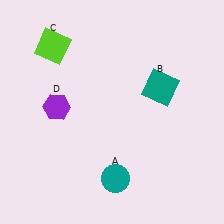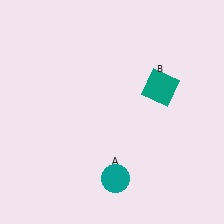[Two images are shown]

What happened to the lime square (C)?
The lime square (C) was removed in Image 2. It was in the top-left area of Image 1.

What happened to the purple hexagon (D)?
The purple hexagon (D) was removed in Image 2. It was in the top-left area of Image 1.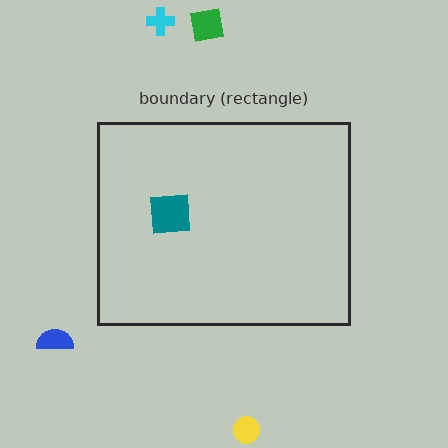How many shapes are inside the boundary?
1 inside, 4 outside.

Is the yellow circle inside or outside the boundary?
Outside.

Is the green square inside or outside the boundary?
Outside.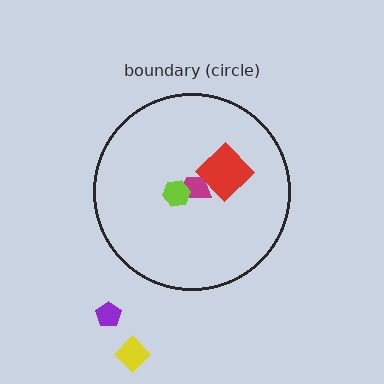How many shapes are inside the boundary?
3 inside, 2 outside.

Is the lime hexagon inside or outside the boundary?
Inside.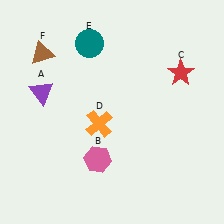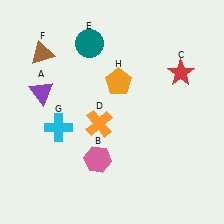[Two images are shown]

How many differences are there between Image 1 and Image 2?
There are 2 differences between the two images.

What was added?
A cyan cross (G), an orange pentagon (H) were added in Image 2.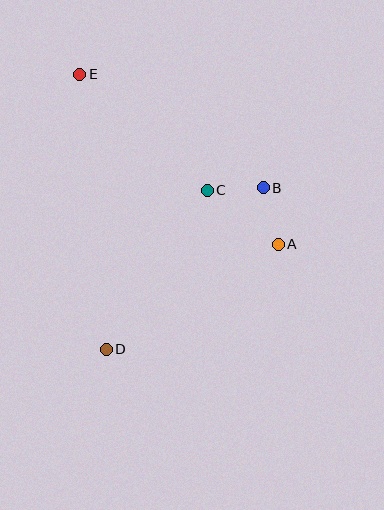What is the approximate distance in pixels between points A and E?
The distance between A and E is approximately 261 pixels.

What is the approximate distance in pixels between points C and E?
The distance between C and E is approximately 172 pixels.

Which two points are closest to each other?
Points B and C are closest to each other.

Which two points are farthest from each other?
Points D and E are farthest from each other.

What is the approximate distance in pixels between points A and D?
The distance between A and D is approximately 202 pixels.